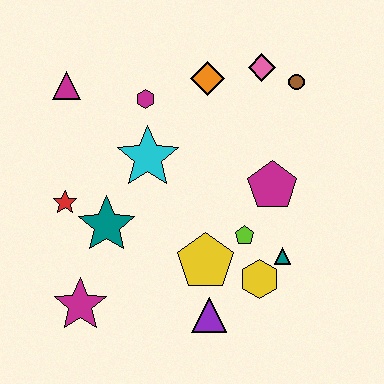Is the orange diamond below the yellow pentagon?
No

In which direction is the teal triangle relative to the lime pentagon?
The teal triangle is to the right of the lime pentagon.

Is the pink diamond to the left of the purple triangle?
No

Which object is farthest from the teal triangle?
The magenta triangle is farthest from the teal triangle.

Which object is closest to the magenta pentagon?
The lime pentagon is closest to the magenta pentagon.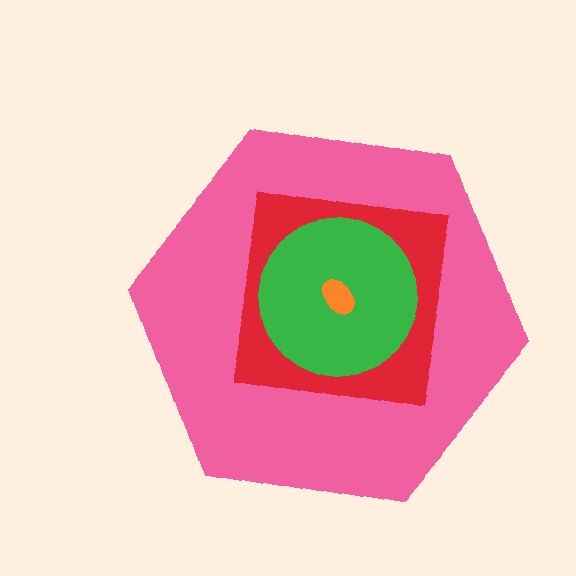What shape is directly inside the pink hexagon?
The red square.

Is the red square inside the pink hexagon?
Yes.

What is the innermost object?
The orange ellipse.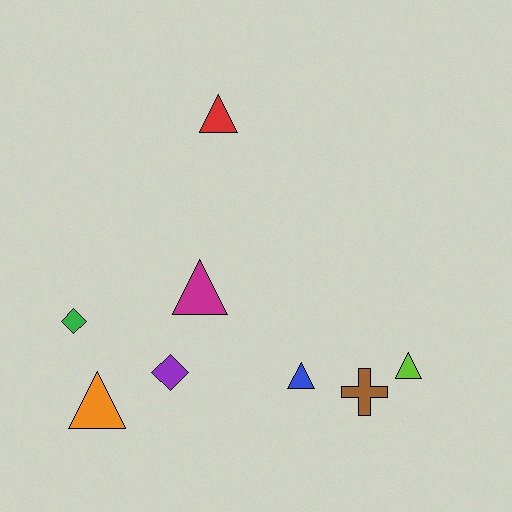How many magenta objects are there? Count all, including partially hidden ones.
There is 1 magenta object.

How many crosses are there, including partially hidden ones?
There is 1 cross.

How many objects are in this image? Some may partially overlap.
There are 8 objects.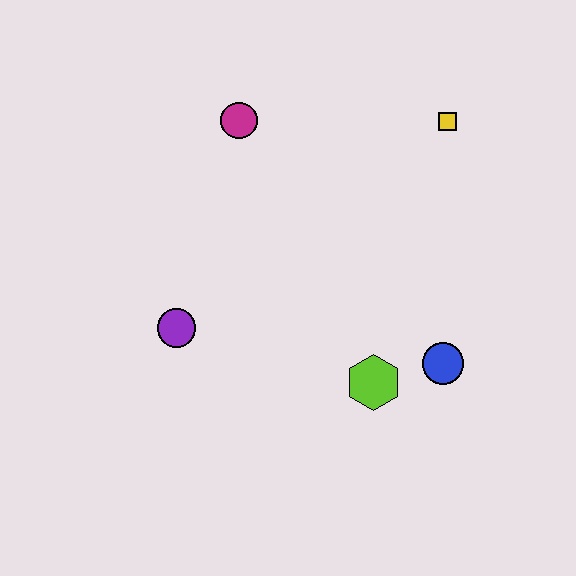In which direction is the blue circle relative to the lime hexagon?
The blue circle is to the right of the lime hexagon.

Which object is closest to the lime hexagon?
The blue circle is closest to the lime hexagon.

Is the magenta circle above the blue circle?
Yes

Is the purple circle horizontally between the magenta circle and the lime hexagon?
No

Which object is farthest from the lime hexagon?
The magenta circle is farthest from the lime hexagon.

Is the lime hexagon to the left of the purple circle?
No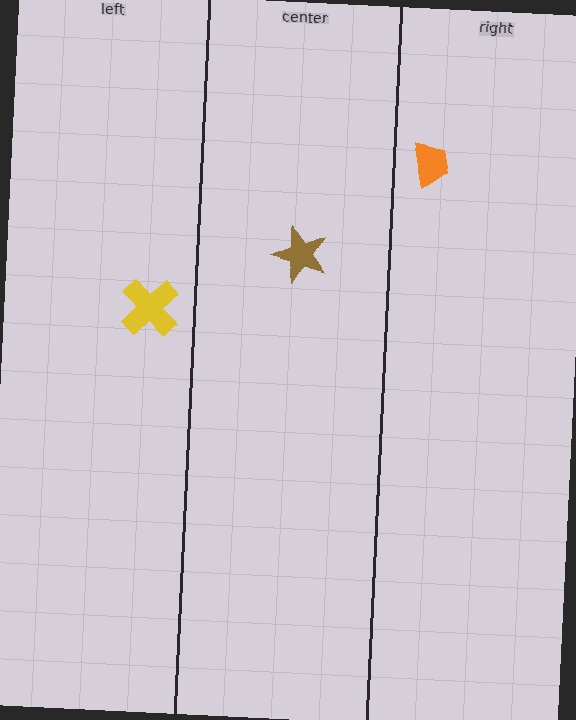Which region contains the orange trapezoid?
The right region.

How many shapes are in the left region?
1.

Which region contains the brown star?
The center region.